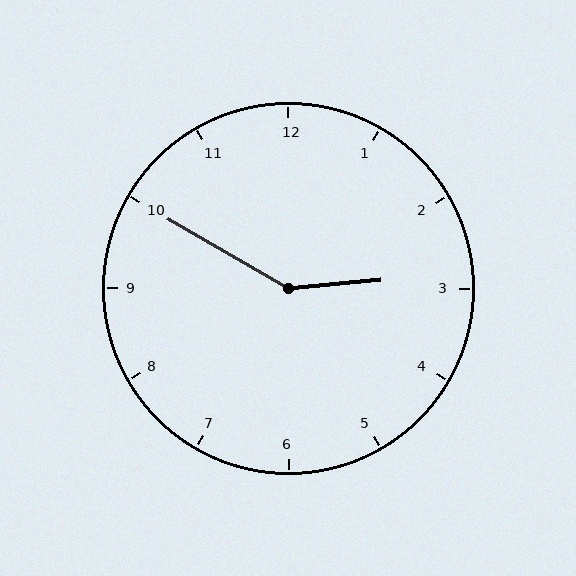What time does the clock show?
2:50.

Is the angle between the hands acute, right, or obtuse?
It is obtuse.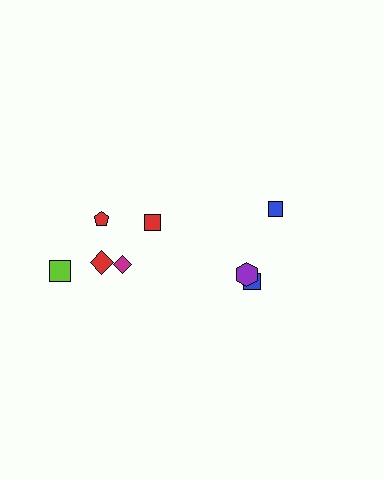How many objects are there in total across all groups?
There are 8 objects.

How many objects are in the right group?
There are 3 objects.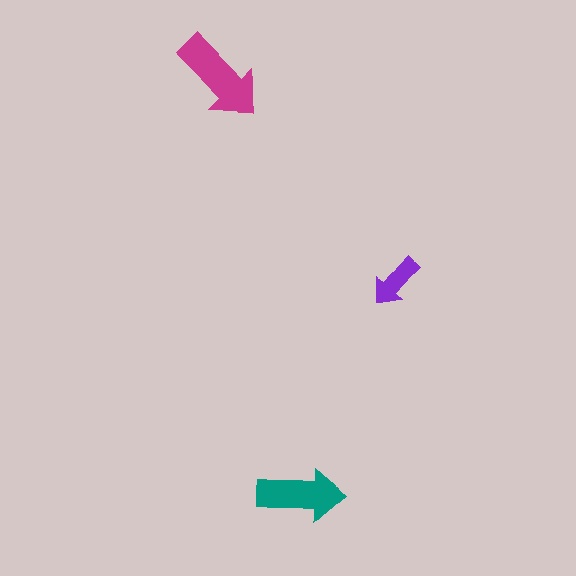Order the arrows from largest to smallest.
the magenta one, the teal one, the purple one.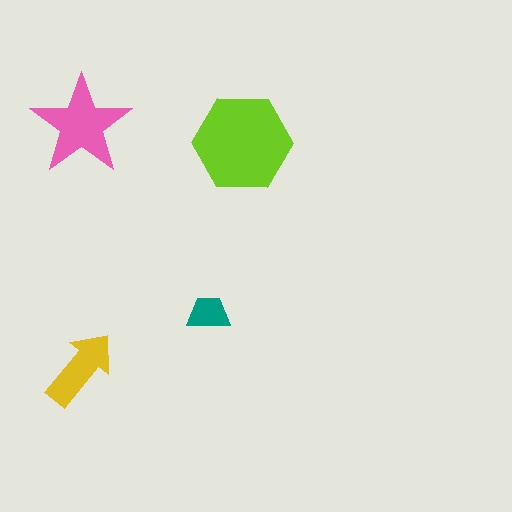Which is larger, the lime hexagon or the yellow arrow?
The lime hexagon.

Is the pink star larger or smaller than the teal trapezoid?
Larger.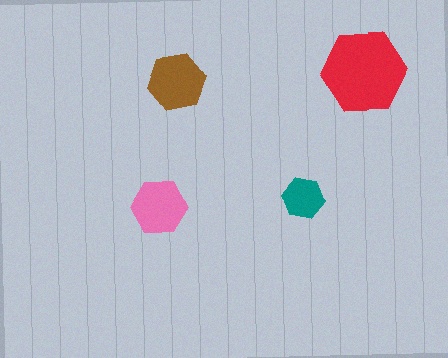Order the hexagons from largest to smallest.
the red one, the brown one, the pink one, the teal one.